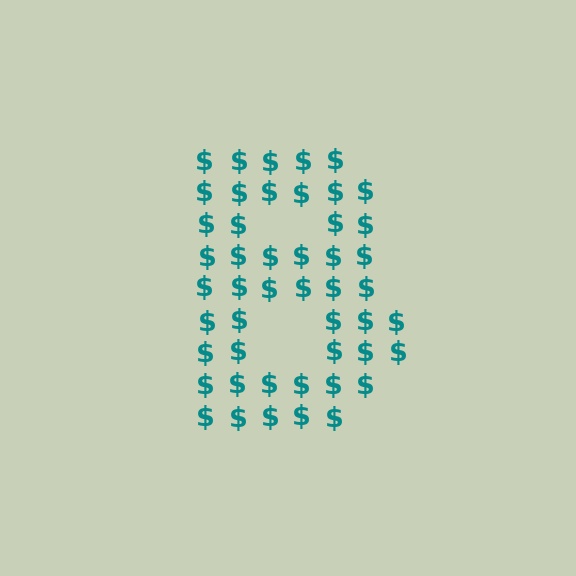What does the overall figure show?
The overall figure shows the letter B.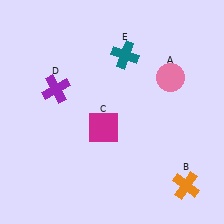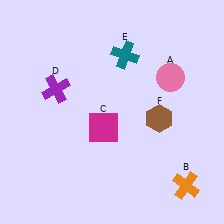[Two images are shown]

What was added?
A brown hexagon (F) was added in Image 2.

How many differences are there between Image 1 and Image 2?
There is 1 difference between the two images.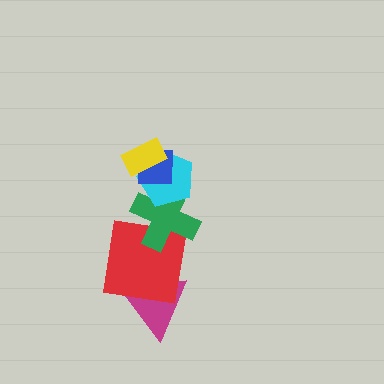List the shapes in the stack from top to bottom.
From top to bottom: the yellow rectangle, the blue square, the cyan pentagon, the green cross, the red square, the magenta triangle.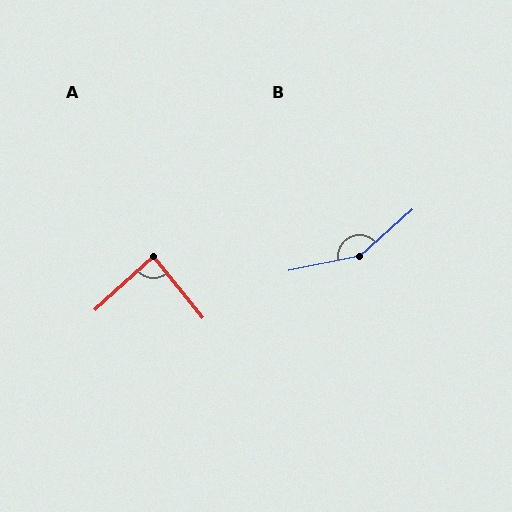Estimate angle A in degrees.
Approximately 86 degrees.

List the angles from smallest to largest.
A (86°), B (150°).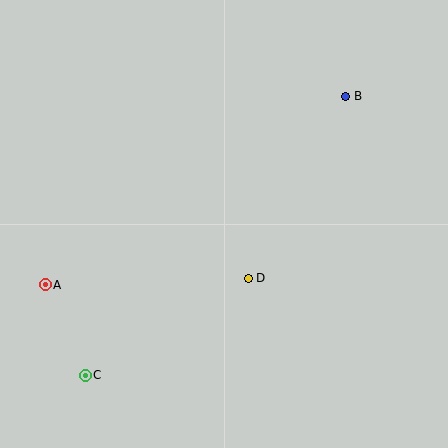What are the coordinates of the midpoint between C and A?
The midpoint between C and A is at (65, 330).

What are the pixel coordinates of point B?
Point B is at (346, 96).